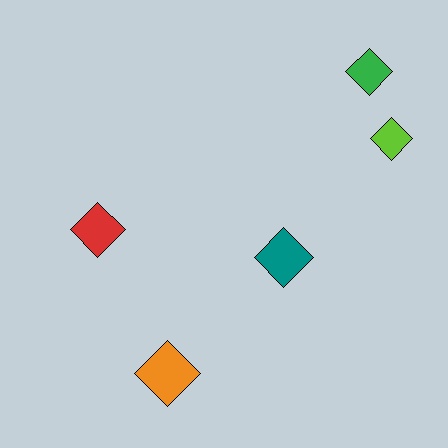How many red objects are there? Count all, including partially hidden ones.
There is 1 red object.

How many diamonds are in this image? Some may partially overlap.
There are 5 diamonds.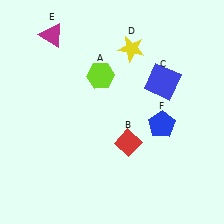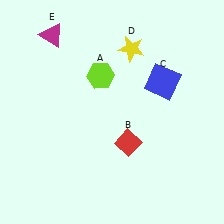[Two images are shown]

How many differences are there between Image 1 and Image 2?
There is 1 difference between the two images.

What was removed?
The blue pentagon (F) was removed in Image 2.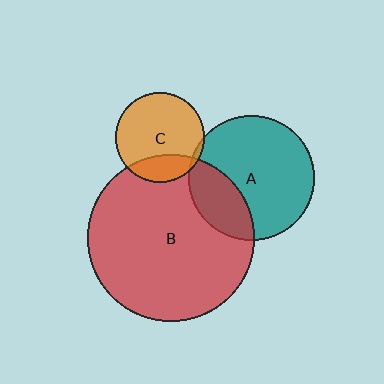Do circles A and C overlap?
Yes.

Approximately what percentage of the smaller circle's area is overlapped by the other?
Approximately 5%.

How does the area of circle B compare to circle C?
Approximately 3.5 times.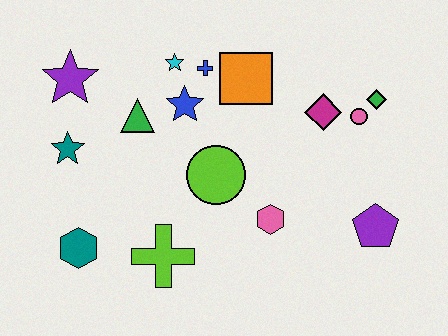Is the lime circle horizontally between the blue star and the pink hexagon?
Yes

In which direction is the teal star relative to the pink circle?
The teal star is to the left of the pink circle.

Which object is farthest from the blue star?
The purple pentagon is farthest from the blue star.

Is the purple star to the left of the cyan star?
Yes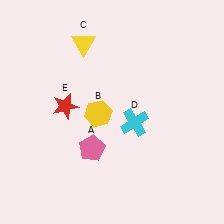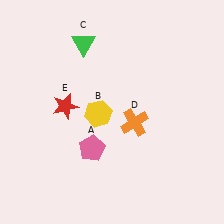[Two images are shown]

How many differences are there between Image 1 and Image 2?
There are 2 differences between the two images.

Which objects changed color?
C changed from yellow to green. D changed from cyan to orange.